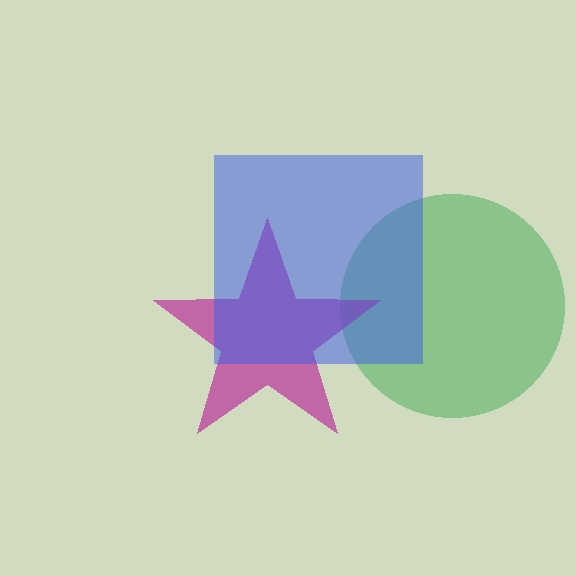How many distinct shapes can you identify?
There are 3 distinct shapes: a green circle, a magenta star, a blue square.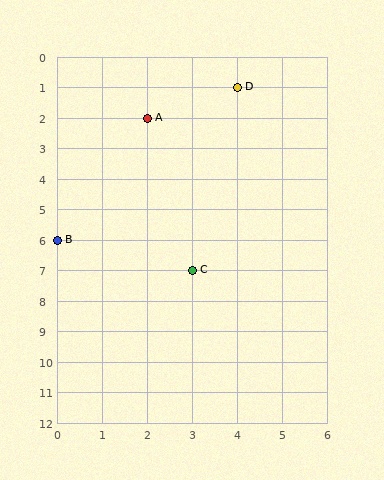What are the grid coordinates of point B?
Point B is at grid coordinates (0, 6).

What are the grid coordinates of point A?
Point A is at grid coordinates (2, 2).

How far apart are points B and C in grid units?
Points B and C are 3 columns and 1 row apart (about 3.2 grid units diagonally).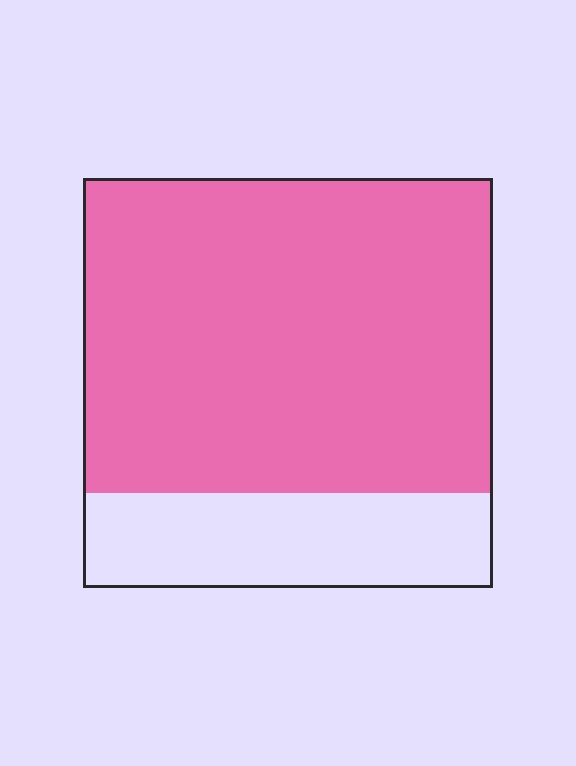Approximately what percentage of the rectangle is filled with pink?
Approximately 75%.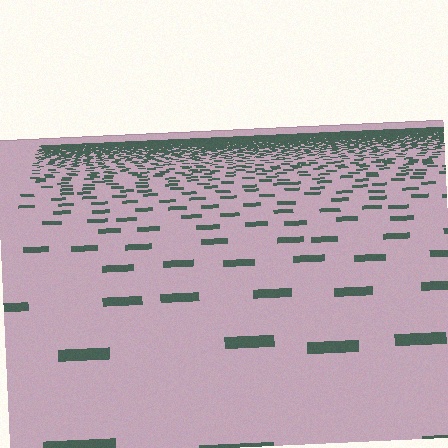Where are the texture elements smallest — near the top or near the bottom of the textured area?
Near the top.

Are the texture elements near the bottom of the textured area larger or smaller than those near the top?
Larger. Near the bottom, elements are closer to the viewer and appear at a bigger on-screen size.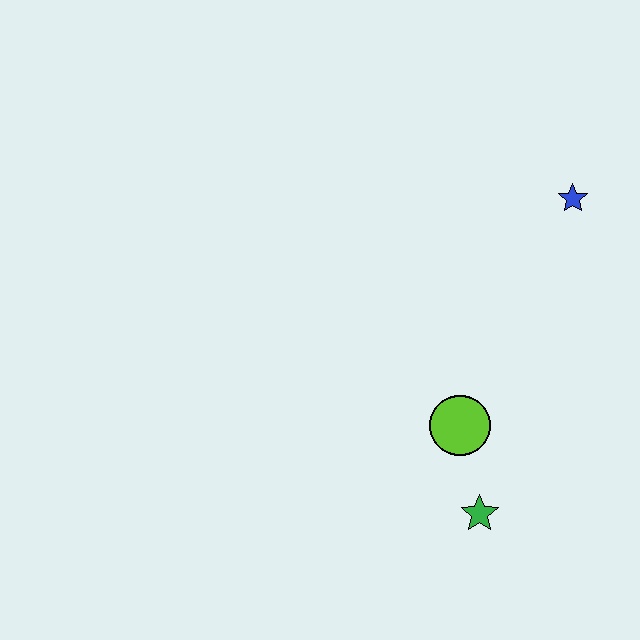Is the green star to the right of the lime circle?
Yes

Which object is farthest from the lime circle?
The blue star is farthest from the lime circle.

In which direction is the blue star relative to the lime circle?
The blue star is above the lime circle.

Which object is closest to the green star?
The lime circle is closest to the green star.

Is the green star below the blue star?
Yes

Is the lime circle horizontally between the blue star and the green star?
No